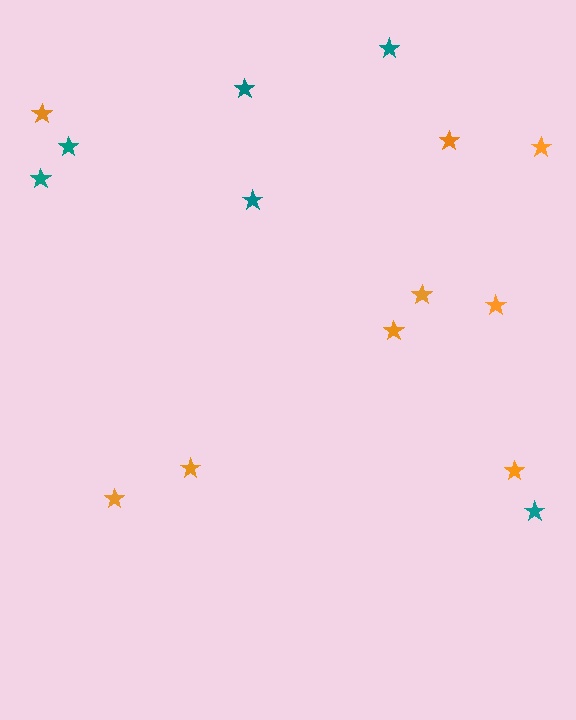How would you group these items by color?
There are 2 groups: one group of teal stars (6) and one group of orange stars (9).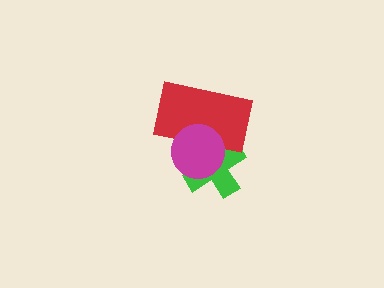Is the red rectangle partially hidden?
Yes, it is partially covered by another shape.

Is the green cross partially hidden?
Yes, it is partially covered by another shape.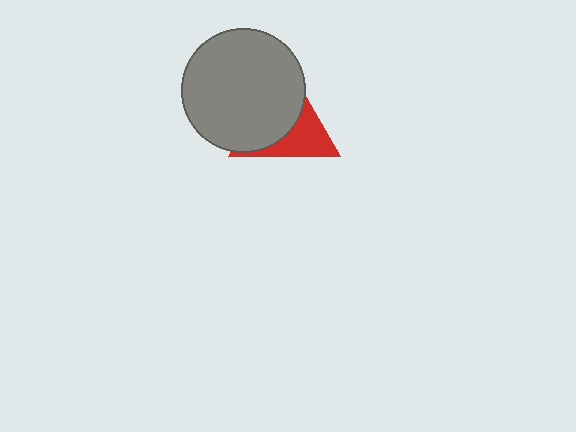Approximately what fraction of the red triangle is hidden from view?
Roughly 60% of the red triangle is hidden behind the gray circle.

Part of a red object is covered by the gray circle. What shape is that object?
It is a triangle.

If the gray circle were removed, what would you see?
You would see the complete red triangle.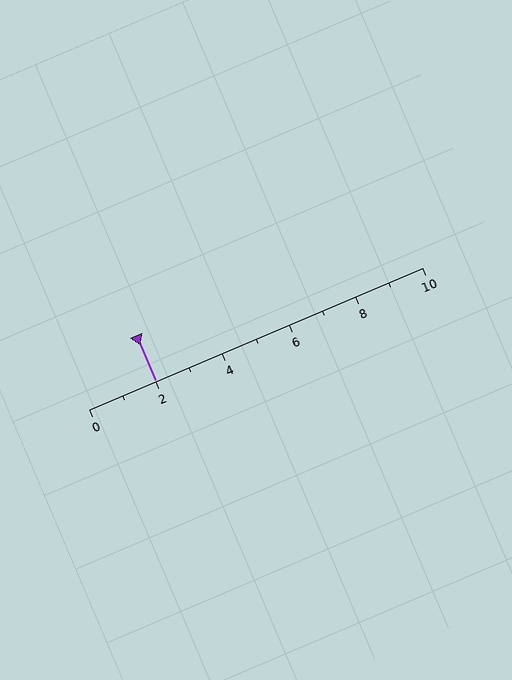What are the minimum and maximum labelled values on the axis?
The axis runs from 0 to 10.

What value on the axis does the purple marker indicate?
The marker indicates approximately 2.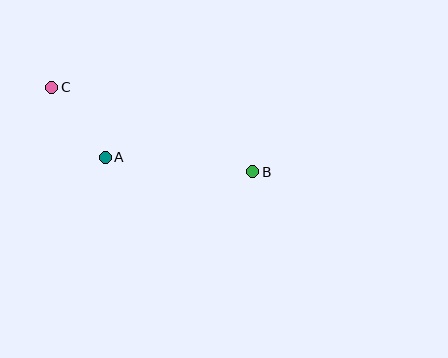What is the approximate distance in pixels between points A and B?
The distance between A and B is approximately 148 pixels.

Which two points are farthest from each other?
Points B and C are farthest from each other.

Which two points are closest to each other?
Points A and C are closest to each other.